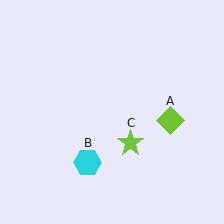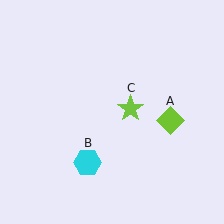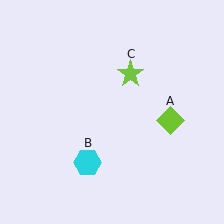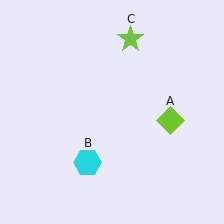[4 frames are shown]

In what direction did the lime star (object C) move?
The lime star (object C) moved up.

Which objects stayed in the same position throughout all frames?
Lime diamond (object A) and cyan hexagon (object B) remained stationary.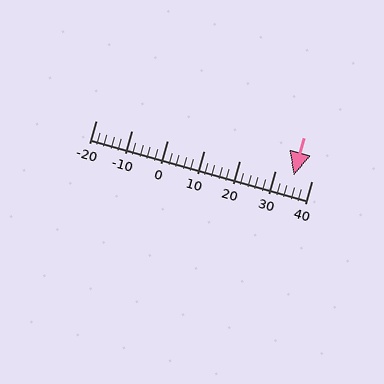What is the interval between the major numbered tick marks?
The major tick marks are spaced 10 units apart.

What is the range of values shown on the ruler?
The ruler shows values from -20 to 40.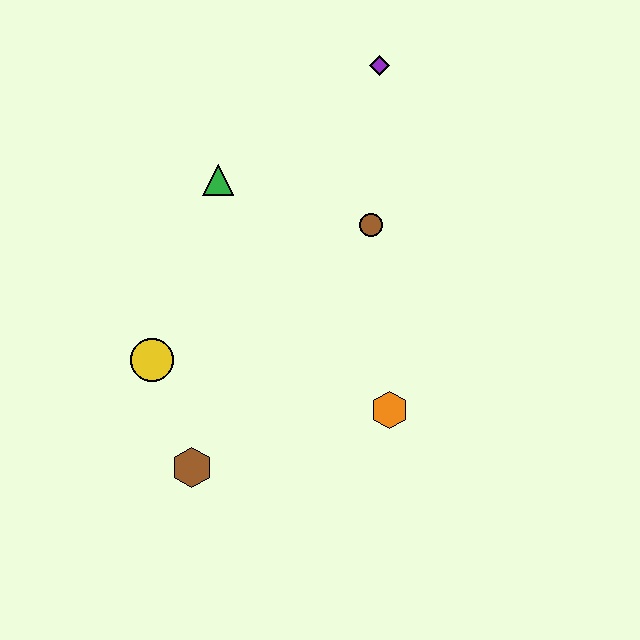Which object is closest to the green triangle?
The brown circle is closest to the green triangle.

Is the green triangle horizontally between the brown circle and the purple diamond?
No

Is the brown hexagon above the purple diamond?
No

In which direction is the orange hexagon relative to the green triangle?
The orange hexagon is below the green triangle.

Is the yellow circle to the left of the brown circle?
Yes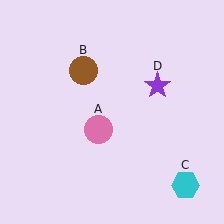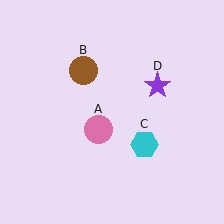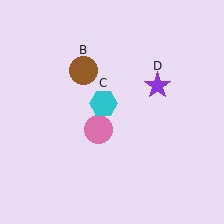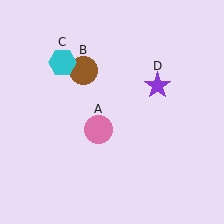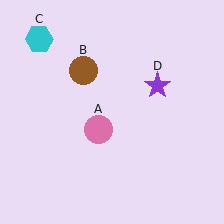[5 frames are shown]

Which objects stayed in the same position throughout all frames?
Pink circle (object A) and brown circle (object B) and purple star (object D) remained stationary.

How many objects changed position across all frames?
1 object changed position: cyan hexagon (object C).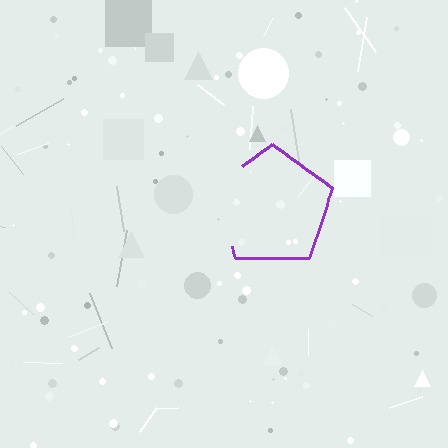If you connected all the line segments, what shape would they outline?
They would outline a pentagon.